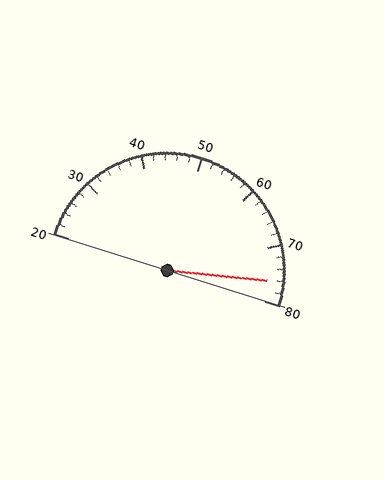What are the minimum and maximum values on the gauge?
The gauge ranges from 20 to 80.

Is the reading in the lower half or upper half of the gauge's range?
The reading is in the upper half of the range (20 to 80).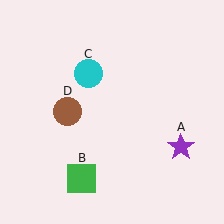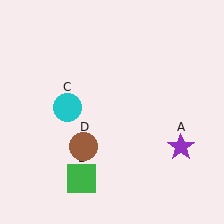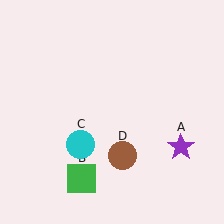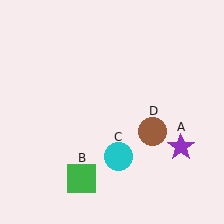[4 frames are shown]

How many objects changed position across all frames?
2 objects changed position: cyan circle (object C), brown circle (object D).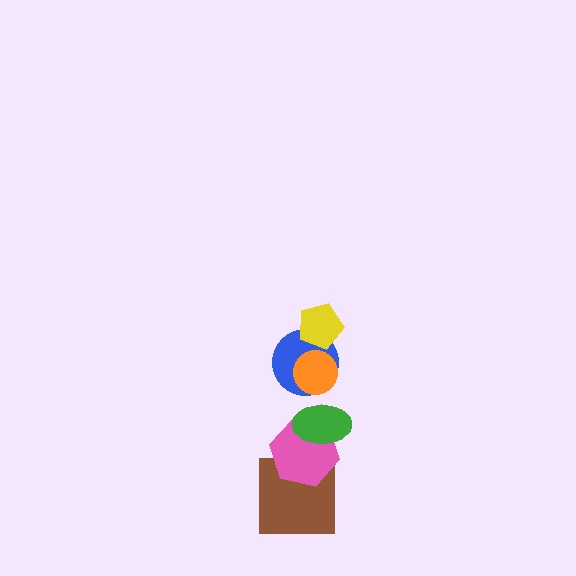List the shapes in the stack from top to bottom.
From top to bottom: the yellow pentagon, the orange circle, the blue circle, the green ellipse, the pink hexagon, the brown square.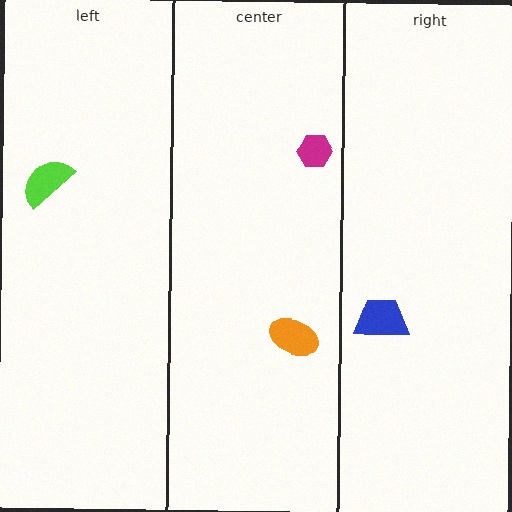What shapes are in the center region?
The orange ellipse, the magenta hexagon.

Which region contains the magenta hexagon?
The center region.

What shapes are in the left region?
The lime semicircle.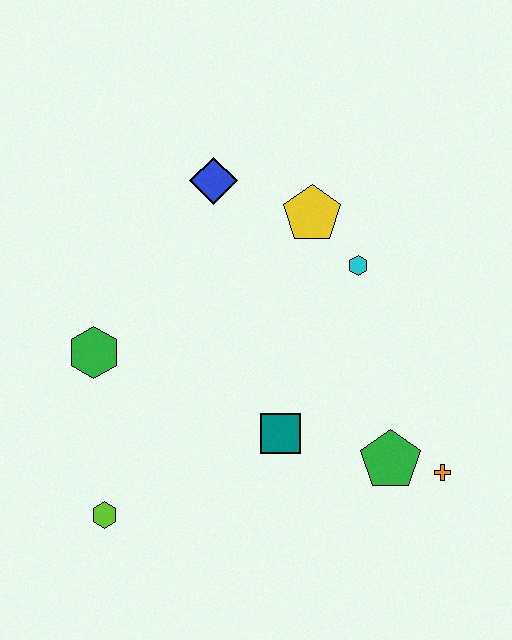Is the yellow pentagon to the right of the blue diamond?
Yes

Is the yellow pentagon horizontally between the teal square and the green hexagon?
No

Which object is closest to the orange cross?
The green pentagon is closest to the orange cross.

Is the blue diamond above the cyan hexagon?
Yes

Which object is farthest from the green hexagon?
The orange cross is farthest from the green hexagon.